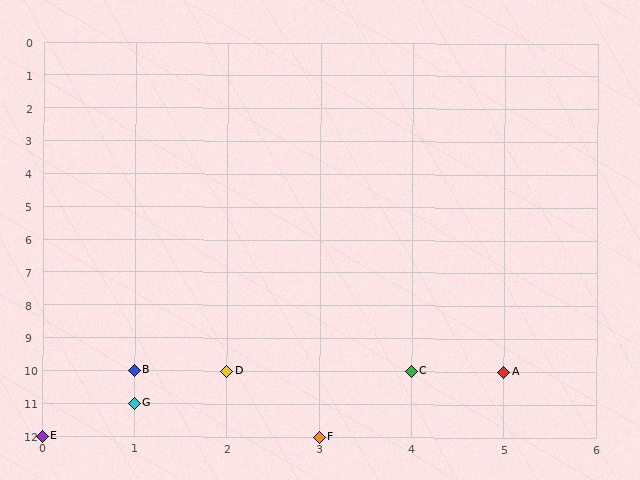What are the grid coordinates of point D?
Point D is at grid coordinates (2, 10).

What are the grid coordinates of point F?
Point F is at grid coordinates (3, 12).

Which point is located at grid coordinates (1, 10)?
Point B is at (1, 10).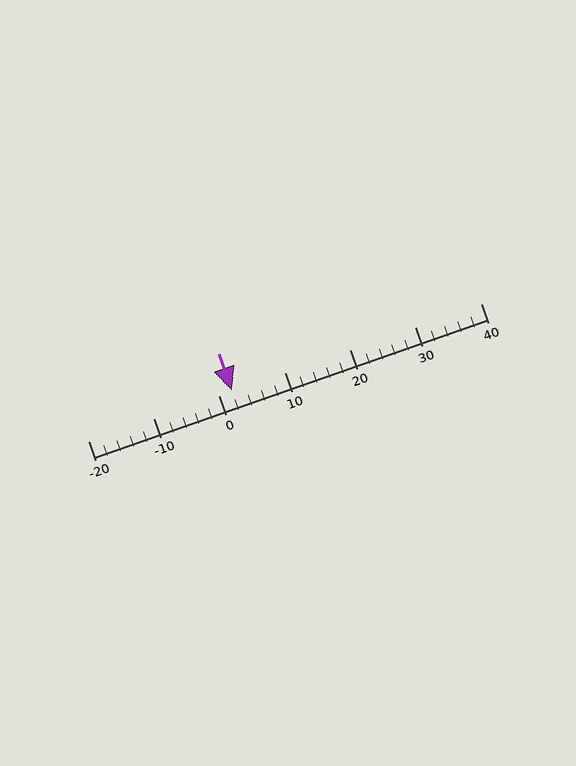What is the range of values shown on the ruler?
The ruler shows values from -20 to 40.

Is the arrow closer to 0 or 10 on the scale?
The arrow is closer to 0.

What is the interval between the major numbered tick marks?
The major tick marks are spaced 10 units apart.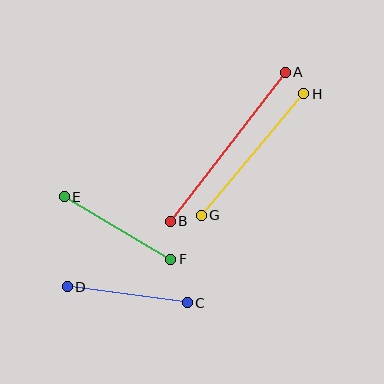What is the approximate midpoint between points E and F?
The midpoint is at approximately (118, 228) pixels.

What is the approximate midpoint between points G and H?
The midpoint is at approximately (253, 154) pixels.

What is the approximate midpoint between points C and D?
The midpoint is at approximately (127, 295) pixels.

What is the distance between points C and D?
The distance is approximately 121 pixels.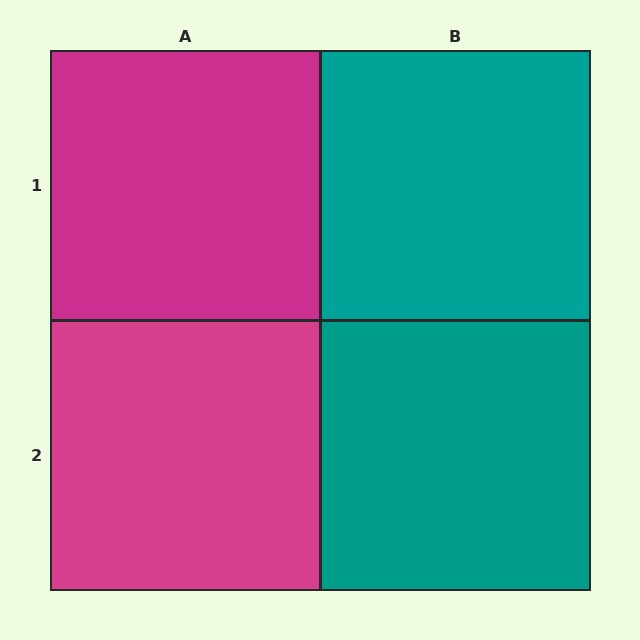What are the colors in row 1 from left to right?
Magenta, teal.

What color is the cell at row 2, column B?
Teal.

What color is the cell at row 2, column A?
Magenta.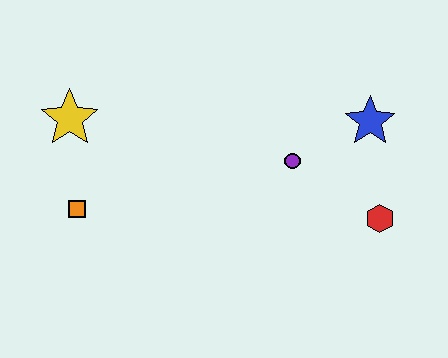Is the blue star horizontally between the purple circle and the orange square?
No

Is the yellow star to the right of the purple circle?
No